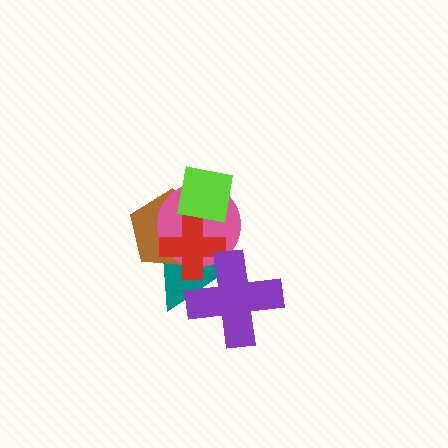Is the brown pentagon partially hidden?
Yes, it is partially covered by another shape.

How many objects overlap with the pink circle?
4 objects overlap with the pink circle.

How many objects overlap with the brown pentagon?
4 objects overlap with the brown pentagon.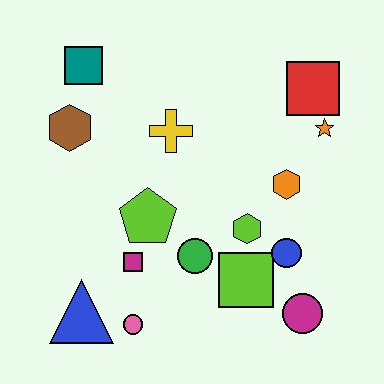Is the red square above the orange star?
Yes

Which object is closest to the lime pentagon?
The magenta square is closest to the lime pentagon.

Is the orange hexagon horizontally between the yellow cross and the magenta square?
No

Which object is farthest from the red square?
The blue triangle is farthest from the red square.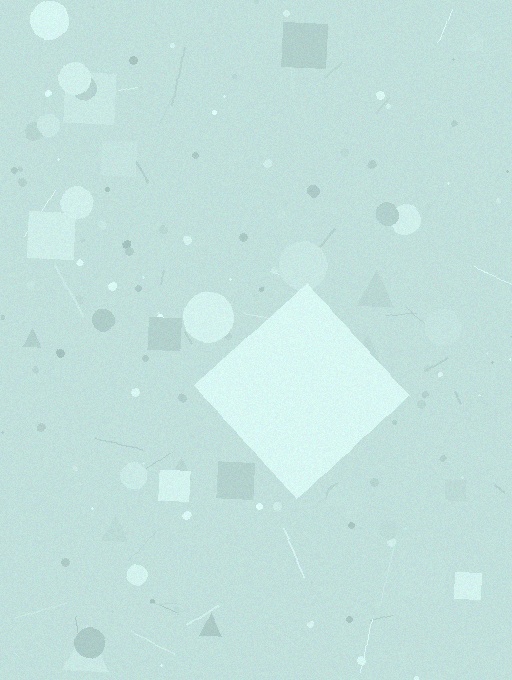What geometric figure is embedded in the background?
A diamond is embedded in the background.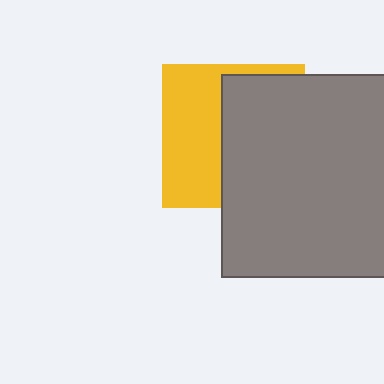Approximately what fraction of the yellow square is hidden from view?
Roughly 54% of the yellow square is hidden behind the gray square.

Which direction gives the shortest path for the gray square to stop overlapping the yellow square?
Moving right gives the shortest separation.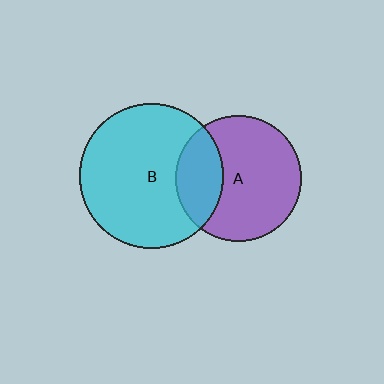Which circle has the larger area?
Circle B (cyan).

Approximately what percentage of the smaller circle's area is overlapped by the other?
Approximately 30%.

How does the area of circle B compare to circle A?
Approximately 1.3 times.